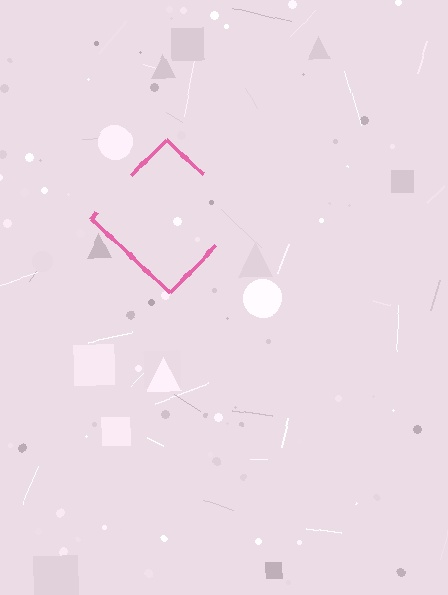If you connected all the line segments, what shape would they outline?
They would outline a diamond.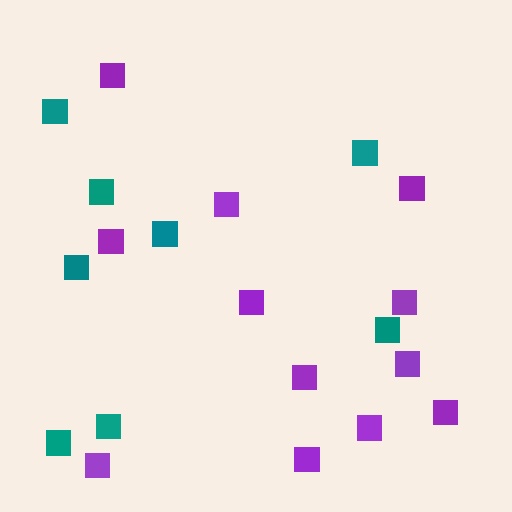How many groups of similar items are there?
There are 2 groups: one group of teal squares (8) and one group of purple squares (12).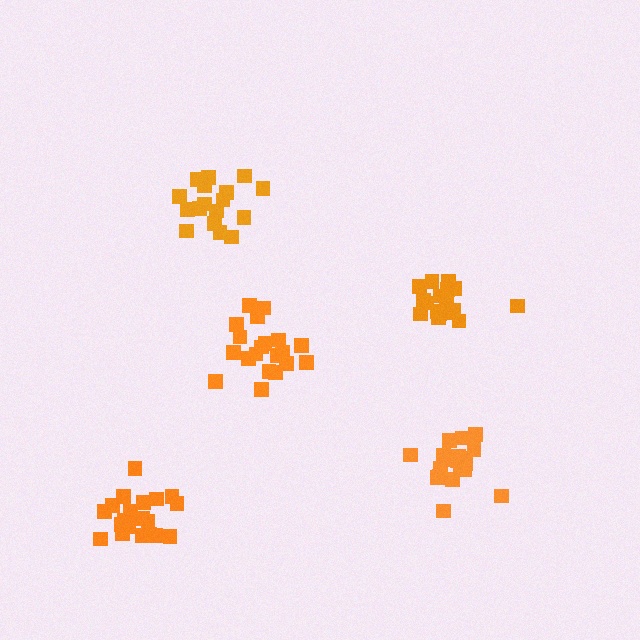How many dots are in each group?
Group 1: 17 dots, Group 2: 20 dots, Group 3: 20 dots, Group 4: 17 dots, Group 5: 20 dots (94 total).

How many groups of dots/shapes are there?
There are 5 groups.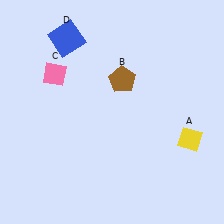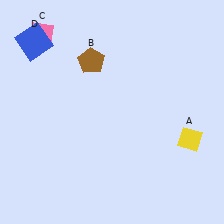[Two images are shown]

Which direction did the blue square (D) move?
The blue square (D) moved left.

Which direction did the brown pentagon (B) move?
The brown pentagon (B) moved left.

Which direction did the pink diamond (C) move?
The pink diamond (C) moved up.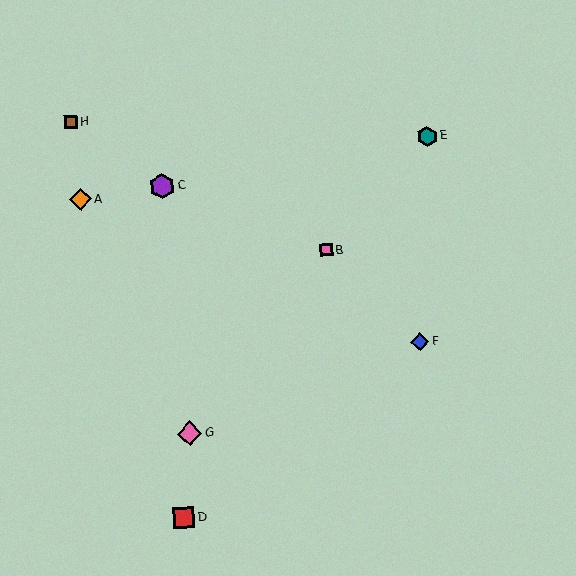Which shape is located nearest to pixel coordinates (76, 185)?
The orange diamond (labeled A) at (80, 200) is nearest to that location.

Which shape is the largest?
The pink diamond (labeled G) is the largest.